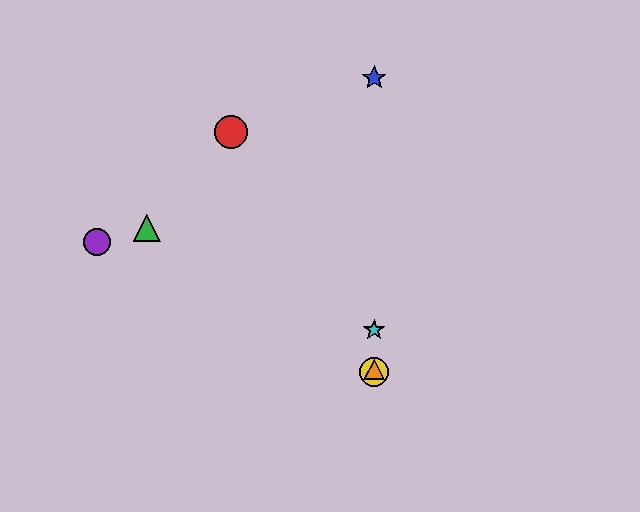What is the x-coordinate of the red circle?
The red circle is at x≈231.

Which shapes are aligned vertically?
The blue star, the yellow circle, the orange triangle, the cyan star are aligned vertically.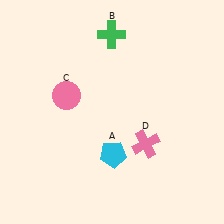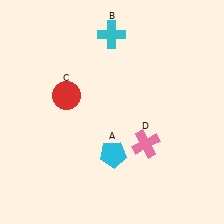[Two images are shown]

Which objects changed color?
B changed from green to cyan. C changed from pink to red.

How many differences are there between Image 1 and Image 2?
There are 2 differences between the two images.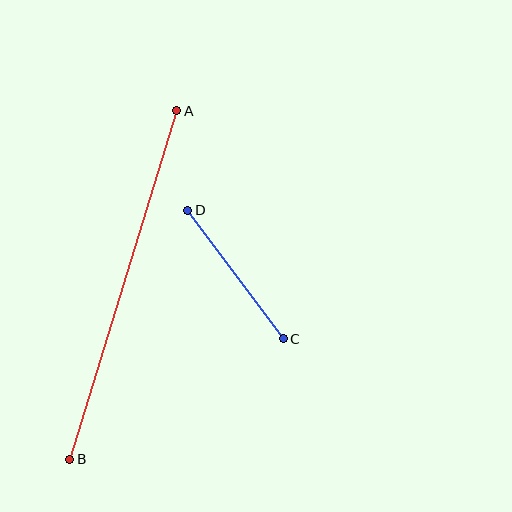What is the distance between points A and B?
The distance is approximately 364 pixels.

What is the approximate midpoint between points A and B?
The midpoint is at approximately (123, 285) pixels.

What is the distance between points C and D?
The distance is approximately 160 pixels.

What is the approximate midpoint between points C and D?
The midpoint is at approximately (235, 274) pixels.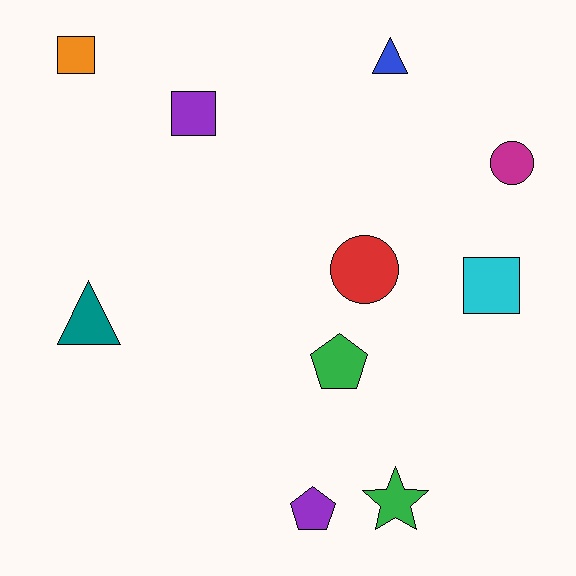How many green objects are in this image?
There are 2 green objects.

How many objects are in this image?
There are 10 objects.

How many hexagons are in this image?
There are no hexagons.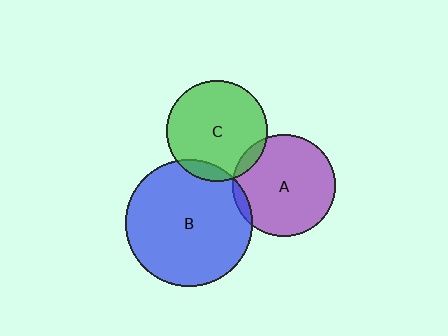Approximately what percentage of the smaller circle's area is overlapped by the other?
Approximately 5%.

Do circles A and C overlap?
Yes.